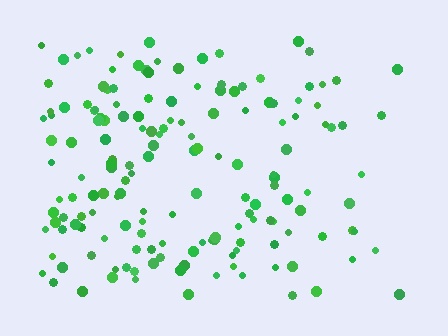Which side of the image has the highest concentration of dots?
The left.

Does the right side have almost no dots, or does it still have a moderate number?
Still a moderate number, just noticeably fewer than the left.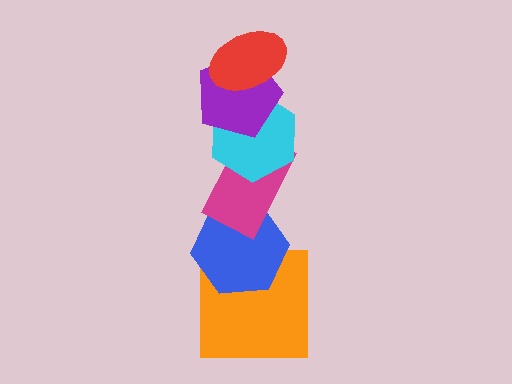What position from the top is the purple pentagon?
The purple pentagon is 2nd from the top.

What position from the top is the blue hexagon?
The blue hexagon is 5th from the top.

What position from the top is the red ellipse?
The red ellipse is 1st from the top.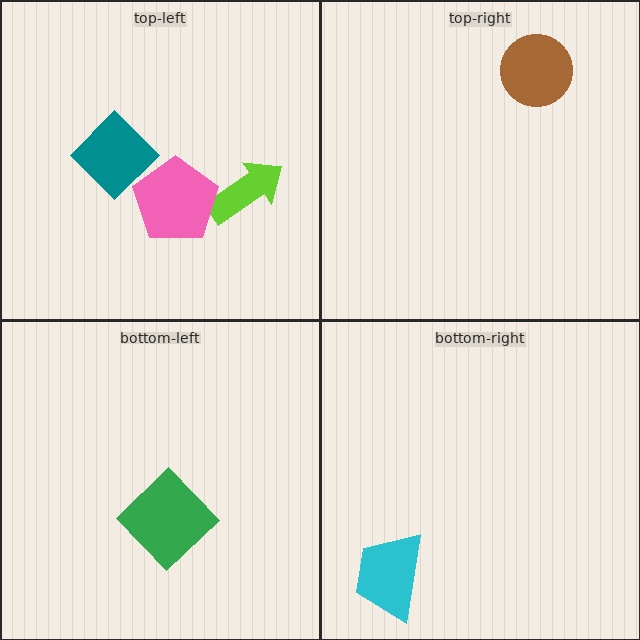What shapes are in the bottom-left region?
The green diamond.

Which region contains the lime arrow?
The top-left region.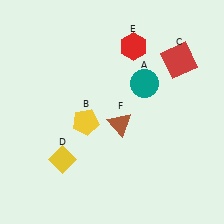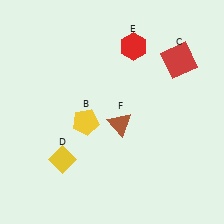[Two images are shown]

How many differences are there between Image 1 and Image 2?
There is 1 difference between the two images.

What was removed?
The teal circle (A) was removed in Image 2.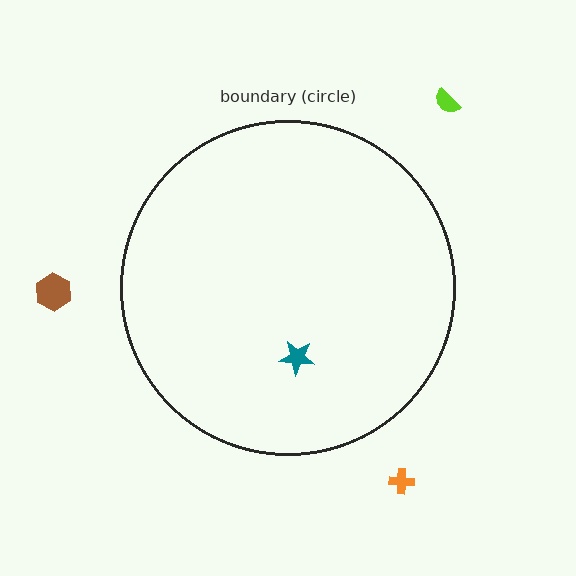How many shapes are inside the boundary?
1 inside, 3 outside.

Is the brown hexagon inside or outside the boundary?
Outside.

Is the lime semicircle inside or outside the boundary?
Outside.